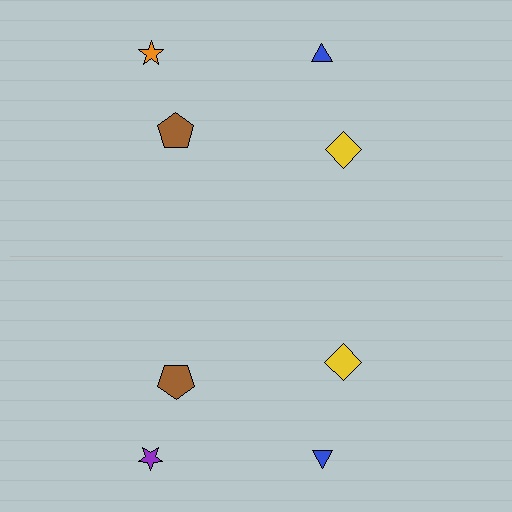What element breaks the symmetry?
The purple star on the bottom side breaks the symmetry — its mirror counterpart is orange.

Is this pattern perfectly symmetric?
No, the pattern is not perfectly symmetric. The purple star on the bottom side breaks the symmetry — its mirror counterpart is orange.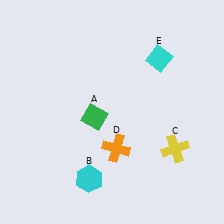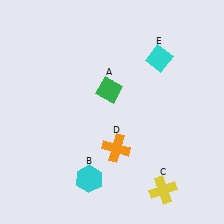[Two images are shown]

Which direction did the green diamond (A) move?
The green diamond (A) moved up.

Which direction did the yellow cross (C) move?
The yellow cross (C) moved down.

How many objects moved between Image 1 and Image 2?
2 objects moved between the two images.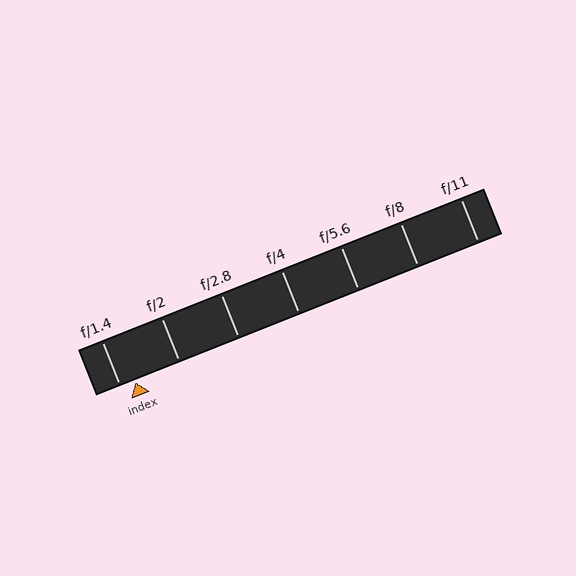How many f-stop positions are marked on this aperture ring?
There are 7 f-stop positions marked.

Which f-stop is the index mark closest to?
The index mark is closest to f/1.4.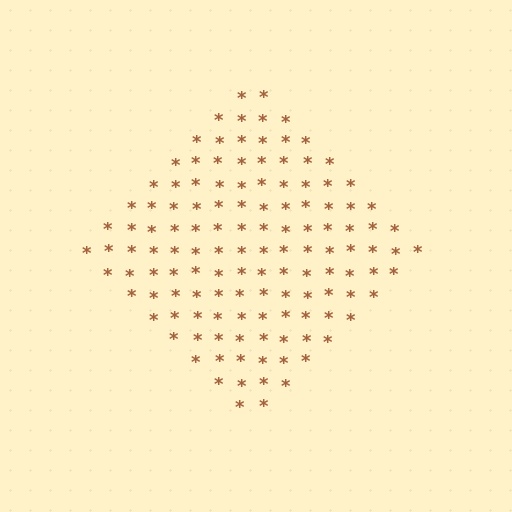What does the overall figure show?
The overall figure shows a diamond.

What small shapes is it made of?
It is made of small asterisks.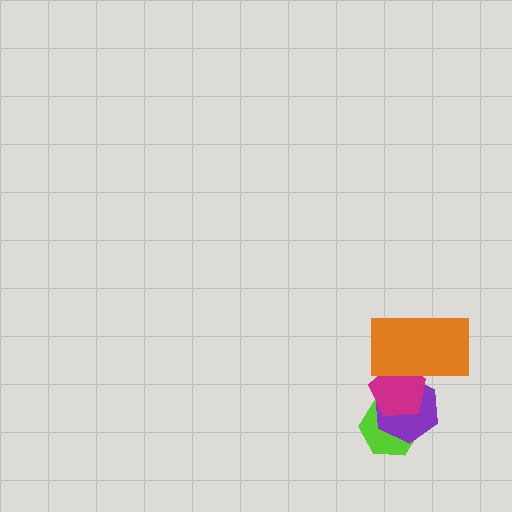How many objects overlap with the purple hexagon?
3 objects overlap with the purple hexagon.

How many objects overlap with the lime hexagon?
2 objects overlap with the lime hexagon.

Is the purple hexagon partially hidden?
Yes, it is partially covered by another shape.